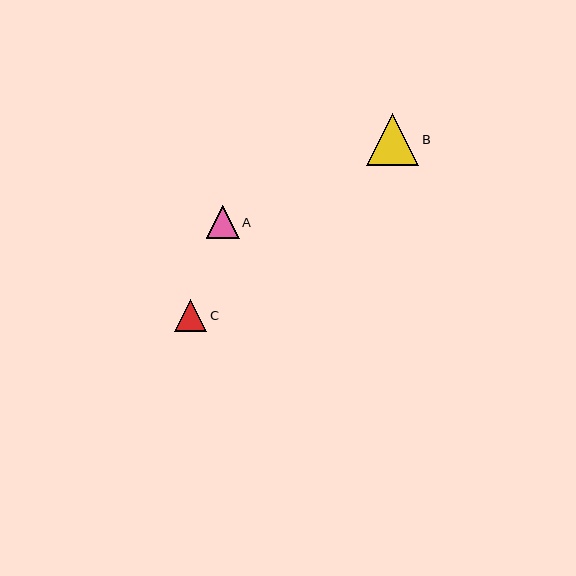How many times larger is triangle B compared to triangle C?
Triangle B is approximately 1.6 times the size of triangle C.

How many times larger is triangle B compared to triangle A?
Triangle B is approximately 1.6 times the size of triangle A.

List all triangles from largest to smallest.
From largest to smallest: B, A, C.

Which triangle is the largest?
Triangle B is the largest with a size of approximately 52 pixels.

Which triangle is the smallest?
Triangle C is the smallest with a size of approximately 32 pixels.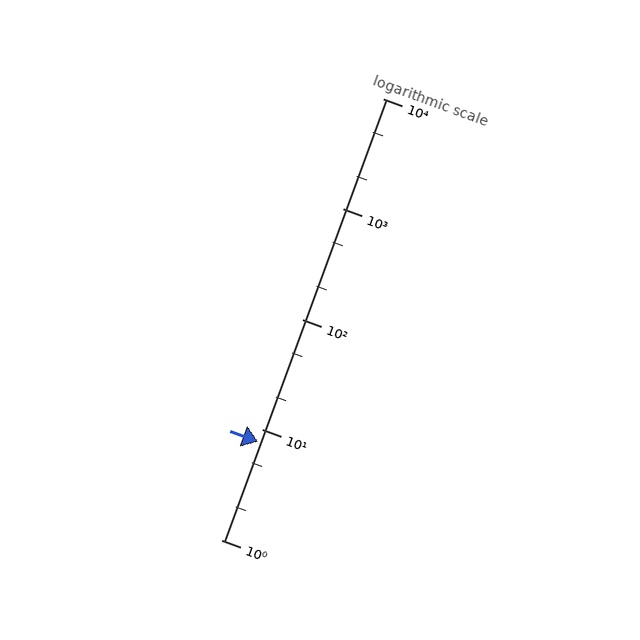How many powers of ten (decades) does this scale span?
The scale spans 4 decades, from 1 to 10000.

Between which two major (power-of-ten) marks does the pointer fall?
The pointer is between 1 and 10.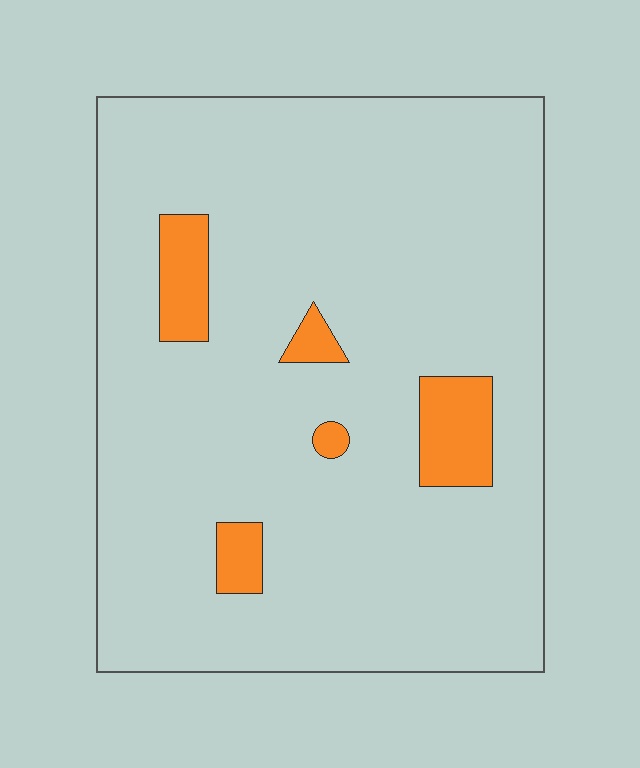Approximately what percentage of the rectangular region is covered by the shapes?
Approximately 10%.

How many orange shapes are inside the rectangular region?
5.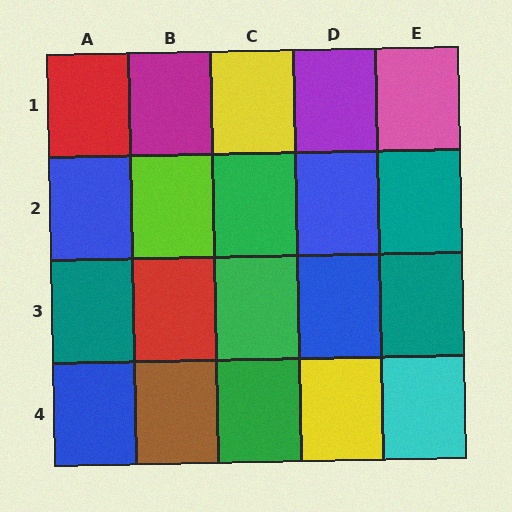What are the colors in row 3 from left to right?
Teal, red, green, blue, teal.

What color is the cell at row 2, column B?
Lime.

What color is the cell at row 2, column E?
Teal.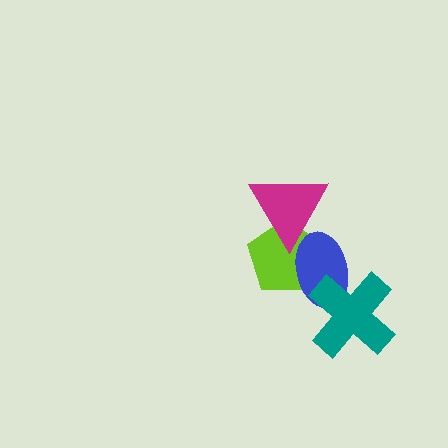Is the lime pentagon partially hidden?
Yes, it is partially covered by another shape.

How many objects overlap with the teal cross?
1 object overlaps with the teal cross.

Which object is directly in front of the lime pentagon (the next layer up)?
The blue ellipse is directly in front of the lime pentagon.